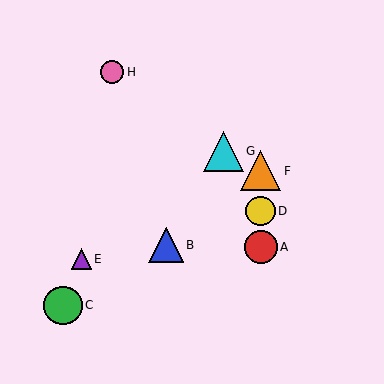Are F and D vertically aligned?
Yes, both are at x≈261.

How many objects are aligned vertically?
3 objects (A, D, F) are aligned vertically.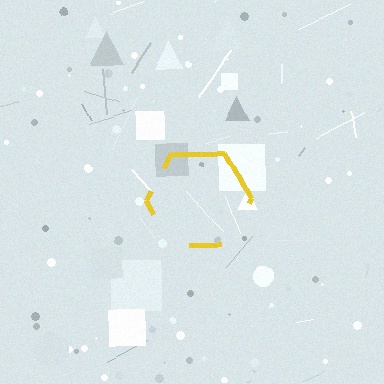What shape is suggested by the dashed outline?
The dashed outline suggests a hexagon.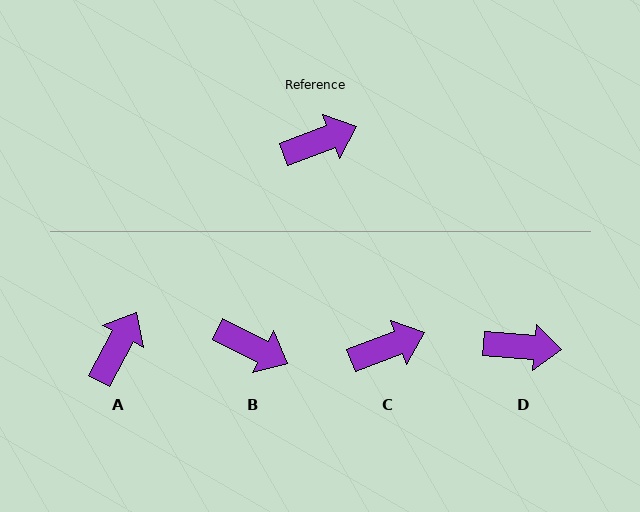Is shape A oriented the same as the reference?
No, it is off by about 41 degrees.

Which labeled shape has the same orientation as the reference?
C.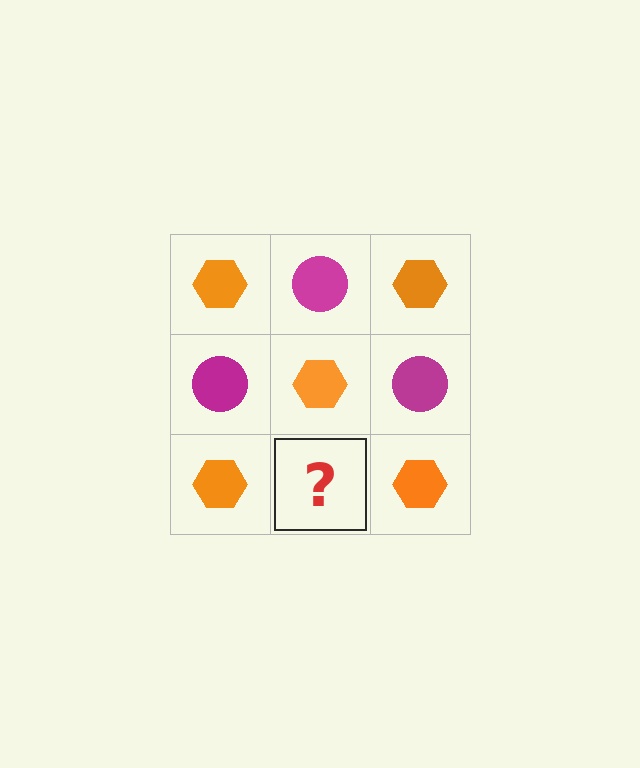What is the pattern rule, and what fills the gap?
The rule is that it alternates orange hexagon and magenta circle in a checkerboard pattern. The gap should be filled with a magenta circle.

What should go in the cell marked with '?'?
The missing cell should contain a magenta circle.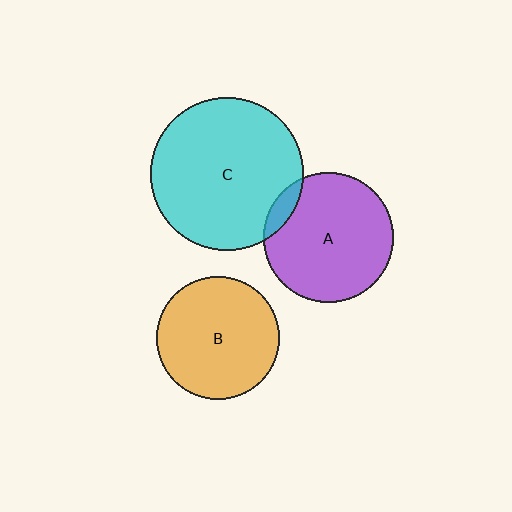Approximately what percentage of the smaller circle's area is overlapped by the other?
Approximately 10%.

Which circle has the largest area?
Circle C (cyan).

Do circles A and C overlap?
Yes.